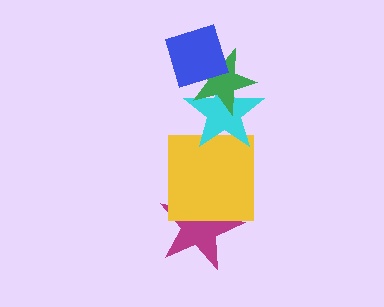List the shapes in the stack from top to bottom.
From top to bottom: the blue diamond, the green star, the cyan star, the yellow square, the magenta star.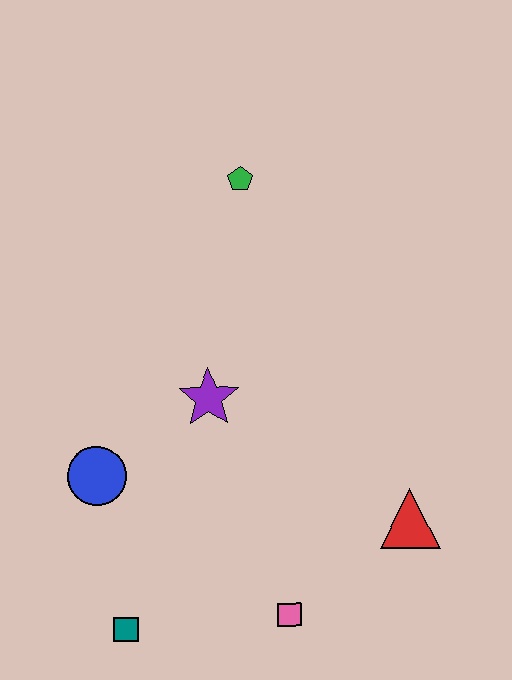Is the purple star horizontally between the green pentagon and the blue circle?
Yes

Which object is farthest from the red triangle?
The green pentagon is farthest from the red triangle.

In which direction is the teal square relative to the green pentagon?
The teal square is below the green pentagon.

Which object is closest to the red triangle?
The pink square is closest to the red triangle.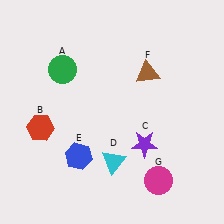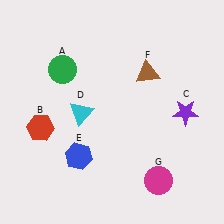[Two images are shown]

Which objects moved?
The objects that moved are: the purple star (C), the cyan triangle (D).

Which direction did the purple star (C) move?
The purple star (C) moved right.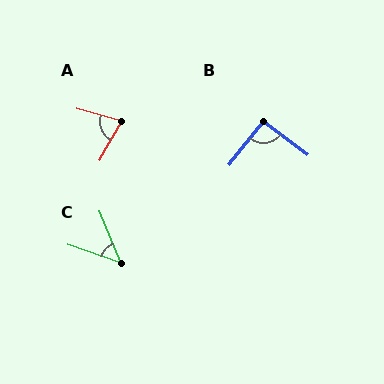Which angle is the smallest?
C, at approximately 50 degrees.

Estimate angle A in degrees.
Approximately 76 degrees.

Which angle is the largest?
B, at approximately 92 degrees.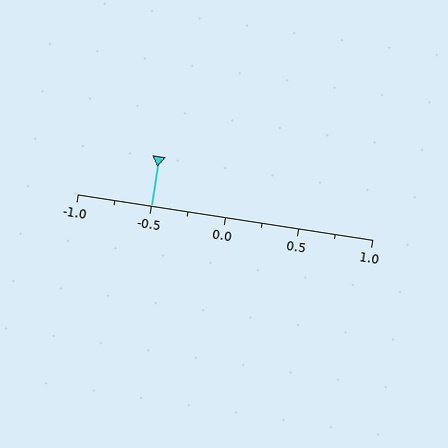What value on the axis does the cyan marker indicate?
The marker indicates approximately -0.5.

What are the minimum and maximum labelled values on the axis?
The axis runs from -1.0 to 1.0.